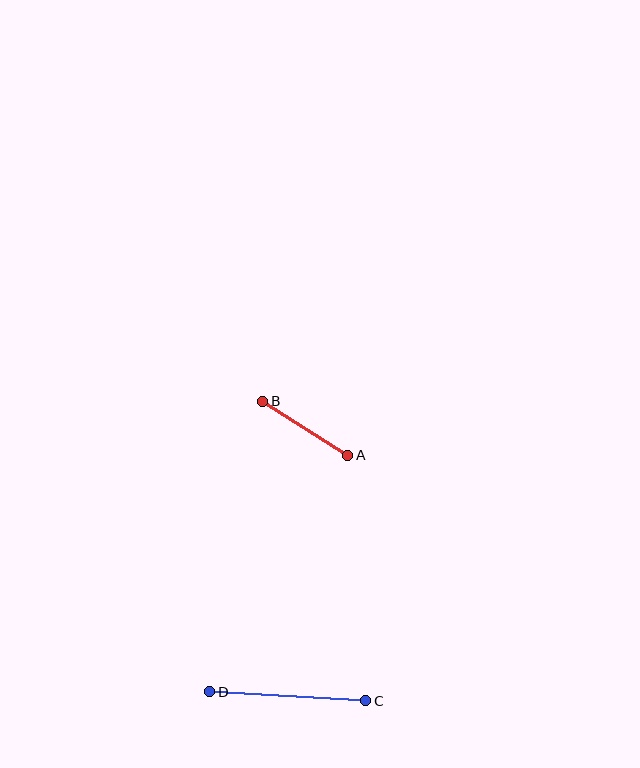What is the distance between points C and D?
The distance is approximately 156 pixels.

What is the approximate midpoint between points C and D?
The midpoint is at approximately (288, 696) pixels.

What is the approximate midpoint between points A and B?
The midpoint is at approximately (305, 428) pixels.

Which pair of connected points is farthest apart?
Points C and D are farthest apart.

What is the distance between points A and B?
The distance is approximately 101 pixels.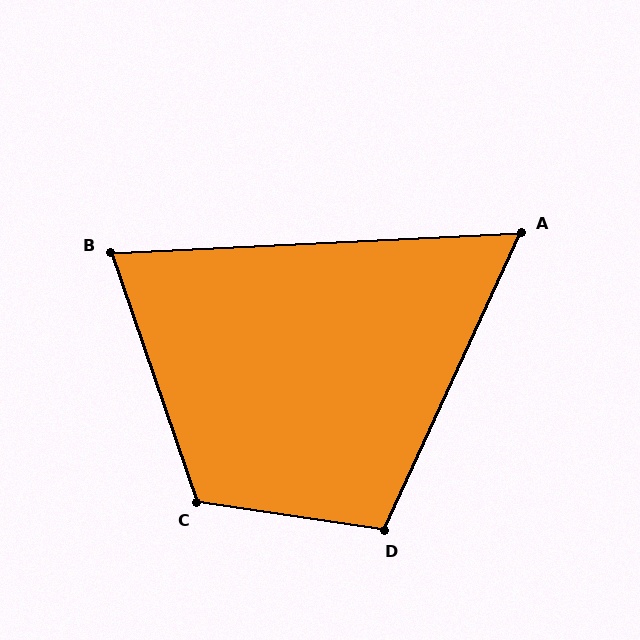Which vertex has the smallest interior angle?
A, at approximately 62 degrees.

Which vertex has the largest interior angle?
C, at approximately 118 degrees.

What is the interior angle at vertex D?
Approximately 106 degrees (obtuse).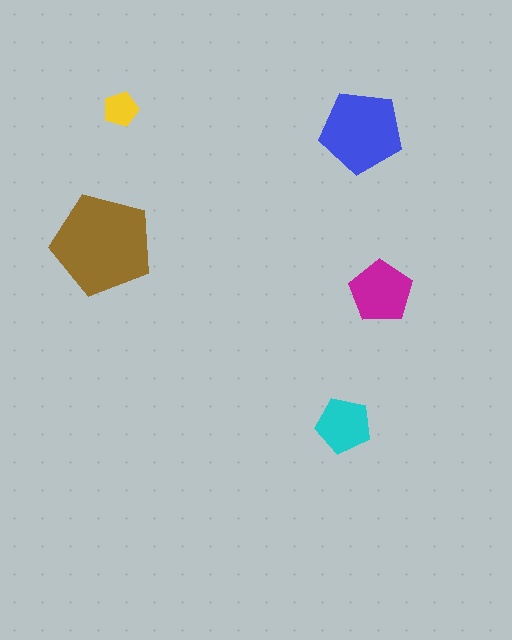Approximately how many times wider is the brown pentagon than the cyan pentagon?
About 2 times wider.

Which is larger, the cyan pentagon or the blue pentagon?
The blue one.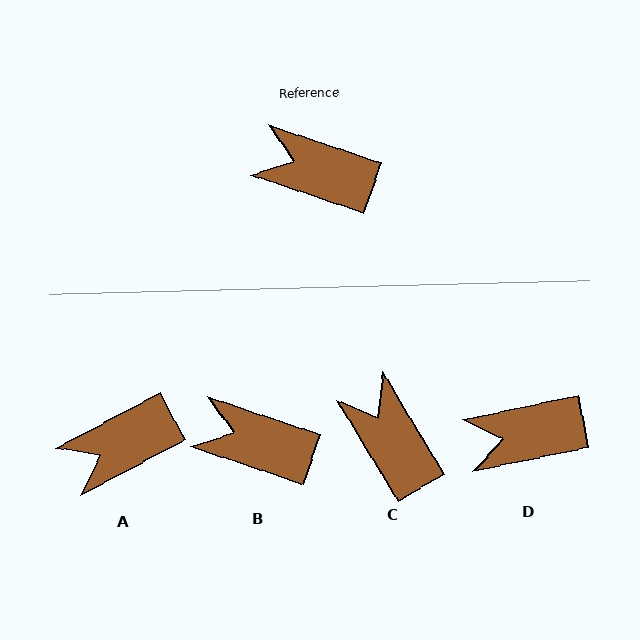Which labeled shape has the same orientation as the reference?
B.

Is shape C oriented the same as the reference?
No, it is off by about 40 degrees.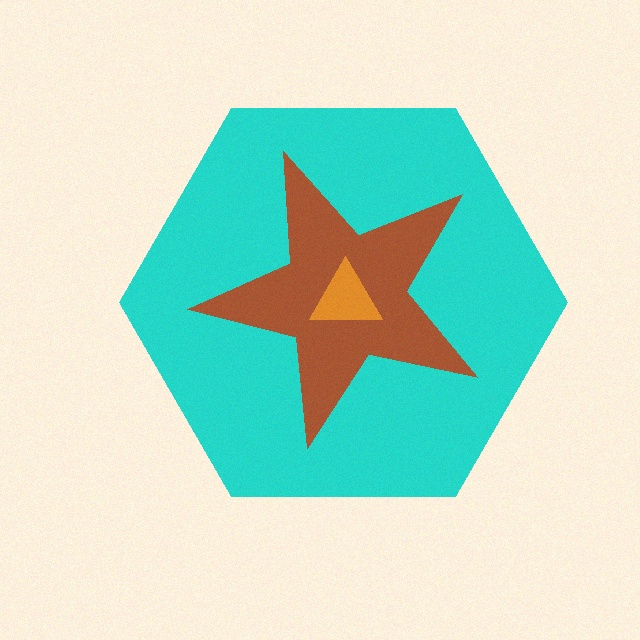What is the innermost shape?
The orange triangle.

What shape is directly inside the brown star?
The orange triangle.